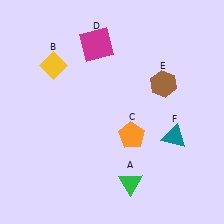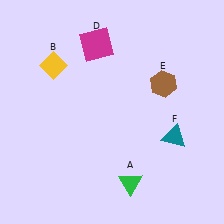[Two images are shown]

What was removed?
The orange pentagon (C) was removed in Image 2.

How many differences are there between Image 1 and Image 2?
There is 1 difference between the two images.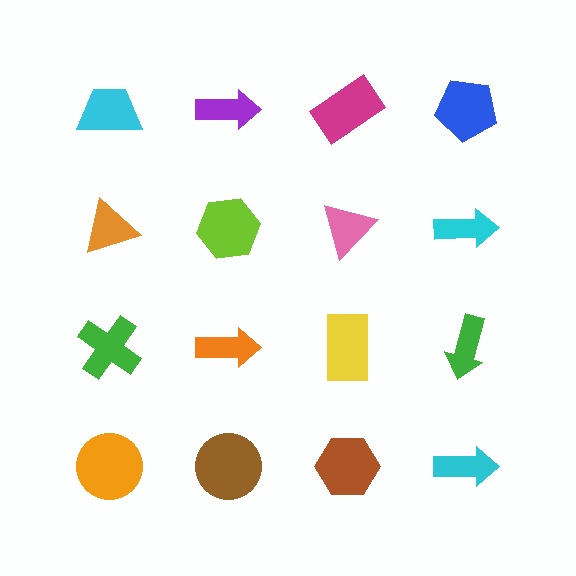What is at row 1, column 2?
A purple arrow.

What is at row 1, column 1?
A cyan trapezoid.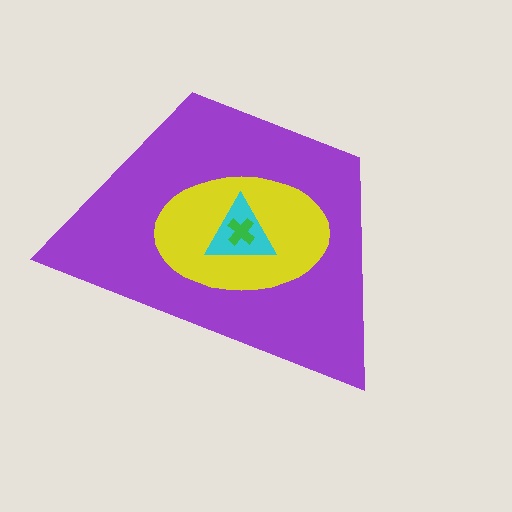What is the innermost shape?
The green cross.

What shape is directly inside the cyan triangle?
The green cross.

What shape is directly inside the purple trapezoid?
The yellow ellipse.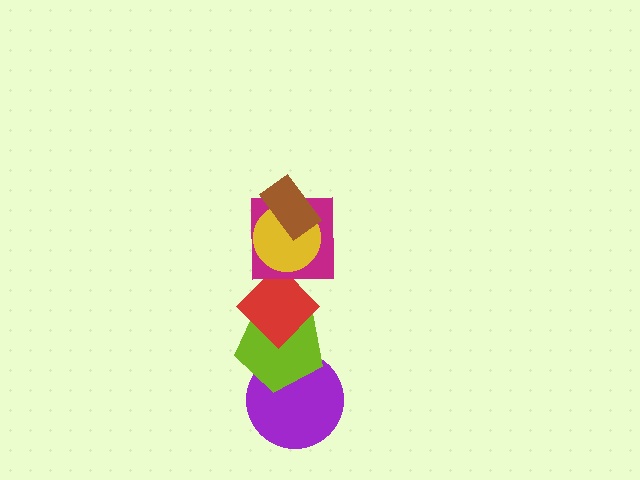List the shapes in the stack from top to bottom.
From top to bottom: the brown rectangle, the yellow circle, the magenta square, the red diamond, the lime pentagon, the purple circle.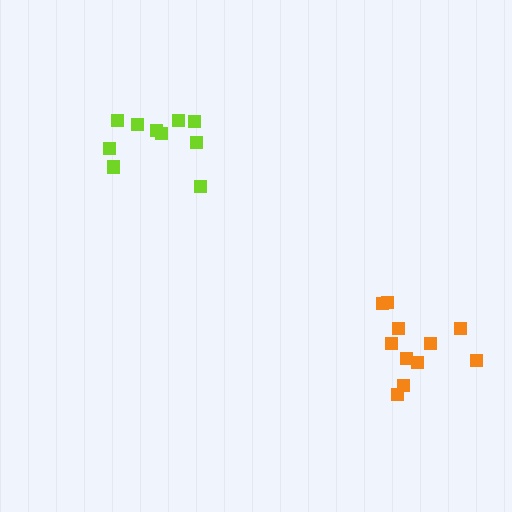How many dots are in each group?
Group 1: 11 dots, Group 2: 10 dots (21 total).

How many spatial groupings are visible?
There are 2 spatial groupings.